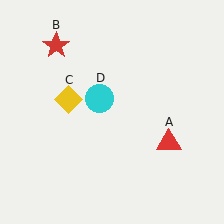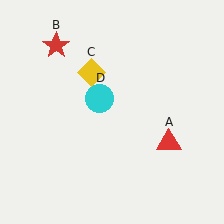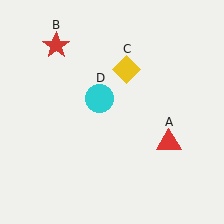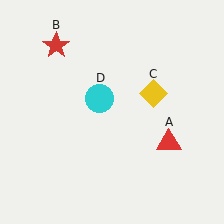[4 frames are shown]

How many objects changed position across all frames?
1 object changed position: yellow diamond (object C).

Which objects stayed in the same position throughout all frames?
Red triangle (object A) and red star (object B) and cyan circle (object D) remained stationary.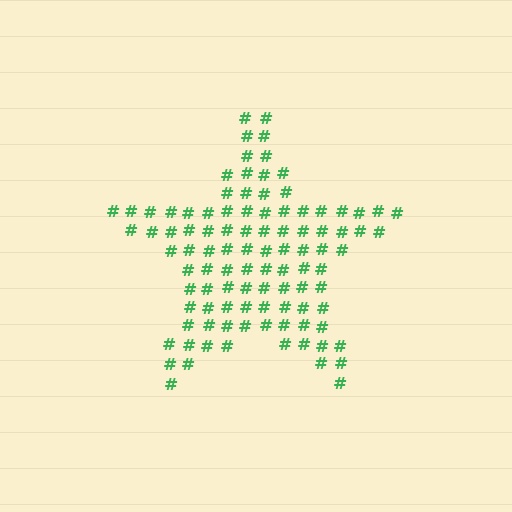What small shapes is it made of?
It is made of small hash symbols.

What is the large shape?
The large shape is a star.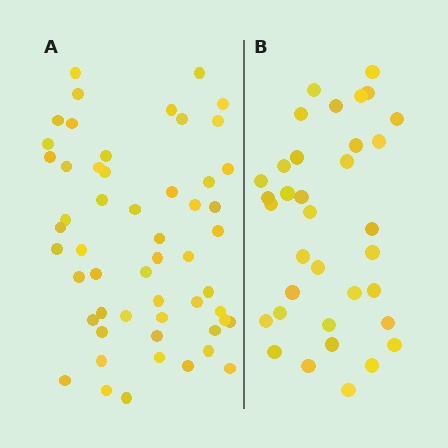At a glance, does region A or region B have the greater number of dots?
Region A (the left region) has more dots.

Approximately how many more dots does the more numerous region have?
Region A has approximately 20 more dots than region B.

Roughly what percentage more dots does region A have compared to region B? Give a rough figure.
About 55% more.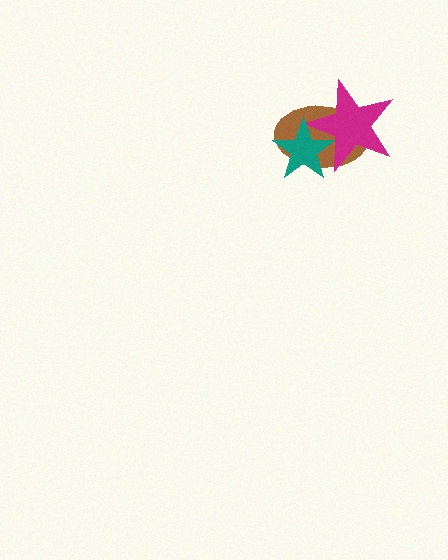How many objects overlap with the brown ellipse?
2 objects overlap with the brown ellipse.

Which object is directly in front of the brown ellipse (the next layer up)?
The magenta star is directly in front of the brown ellipse.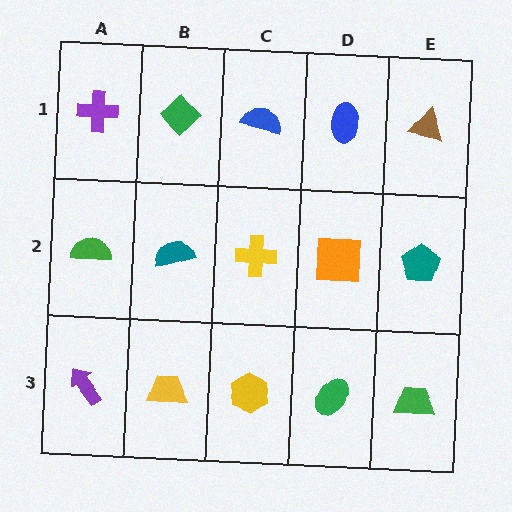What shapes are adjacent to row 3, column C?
A yellow cross (row 2, column C), a yellow trapezoid (row 3, column B), a green ellipse (row 3, column D).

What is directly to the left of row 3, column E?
A green ellipse.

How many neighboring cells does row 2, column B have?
4.